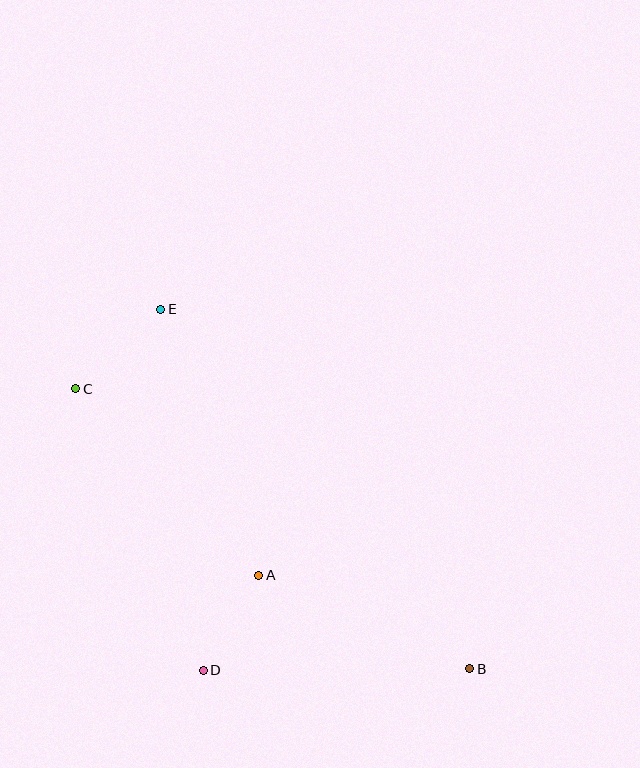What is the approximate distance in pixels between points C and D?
The distance between C and D is approximately 309 pixels.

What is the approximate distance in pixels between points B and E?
The distance between B and E is approximately 474 pixels.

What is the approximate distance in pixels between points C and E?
The distance between C and E is approximately 116 pixels.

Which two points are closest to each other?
Points A and D are closest to each other.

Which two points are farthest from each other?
Points B and C are farthest from each other.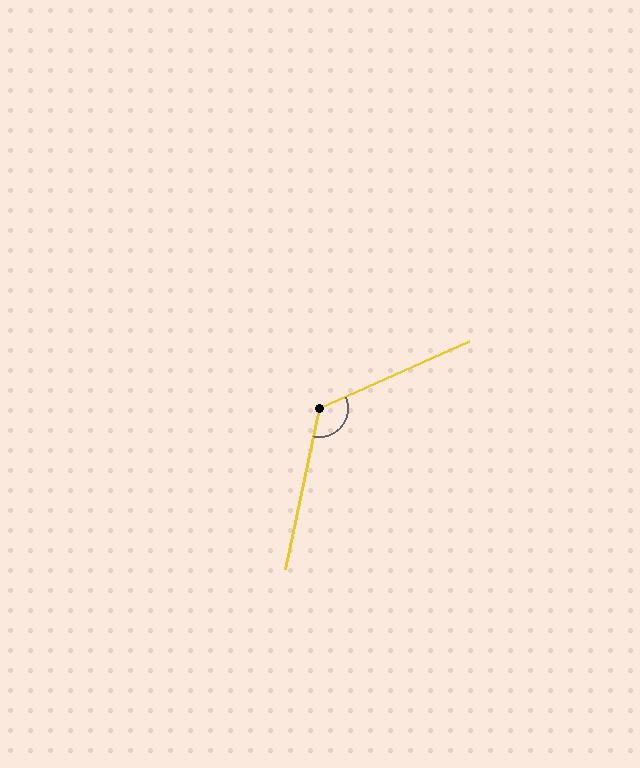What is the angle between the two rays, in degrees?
Approximately 126 degrees.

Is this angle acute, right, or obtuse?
It is obtuse.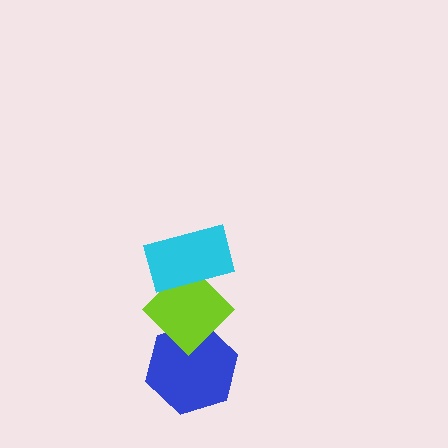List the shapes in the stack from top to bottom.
From top to bottom: the cyan rectangle, the lime diamond, the blue hexagon.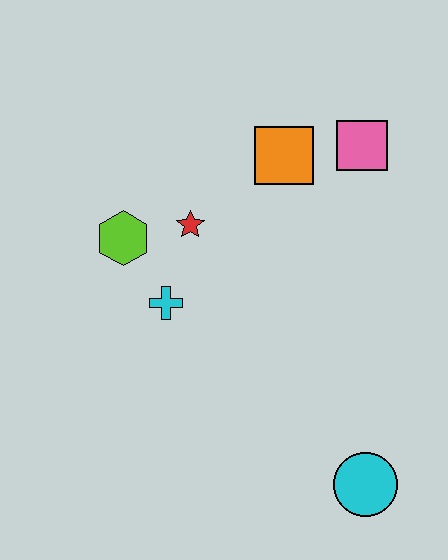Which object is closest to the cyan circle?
The cyan cross is closest to the cyan circle.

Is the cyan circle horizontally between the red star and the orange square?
No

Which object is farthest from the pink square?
The cyan circle is farthest from the pink square.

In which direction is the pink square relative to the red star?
The pink square is to the right of the red star.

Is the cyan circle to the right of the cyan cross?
Yes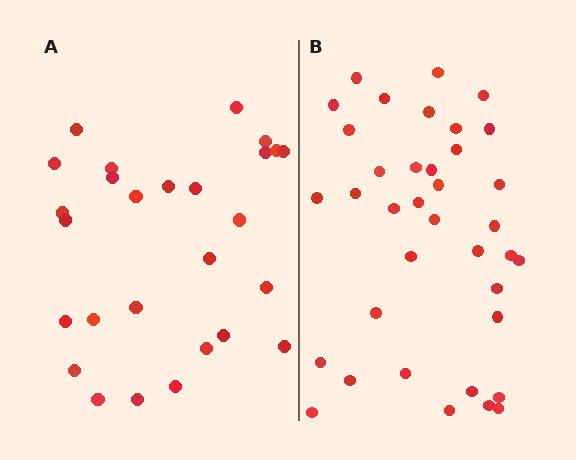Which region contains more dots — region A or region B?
Region B (the right region) has more dots.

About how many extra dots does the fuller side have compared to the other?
Region B has roughly 10 or so more dots than region A.